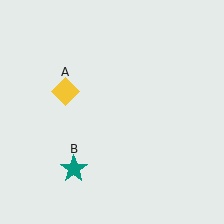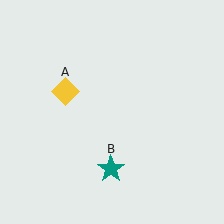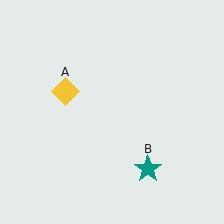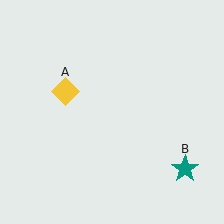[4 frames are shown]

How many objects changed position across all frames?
1 object changed position: teal star (object B).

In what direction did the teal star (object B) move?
The teal star (object B) moved right.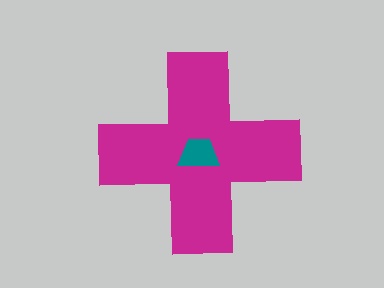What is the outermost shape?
The magenta cross.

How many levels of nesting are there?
2.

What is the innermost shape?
The teal trapezoid.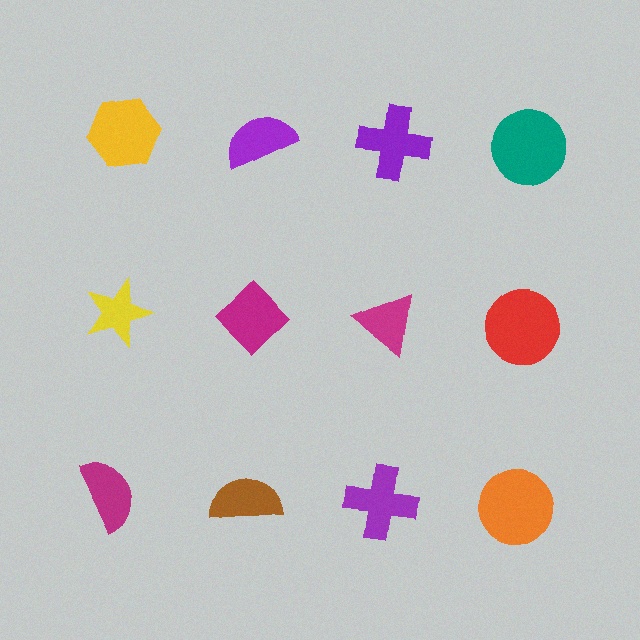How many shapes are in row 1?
4 shapes.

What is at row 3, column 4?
An orange circle.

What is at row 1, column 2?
A purple semicircle.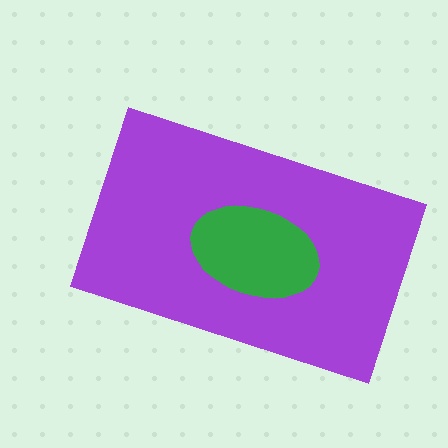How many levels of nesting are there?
2.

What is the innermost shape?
The green ellipse.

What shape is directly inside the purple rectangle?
The green ellipse.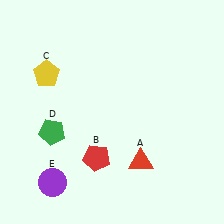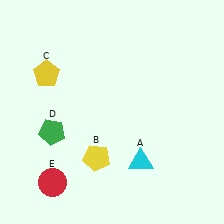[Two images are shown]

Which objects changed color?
A changed from red to cyan. B changed from red to yellow. E changed from purple to red.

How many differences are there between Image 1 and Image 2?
There are 3 differences between the two images.